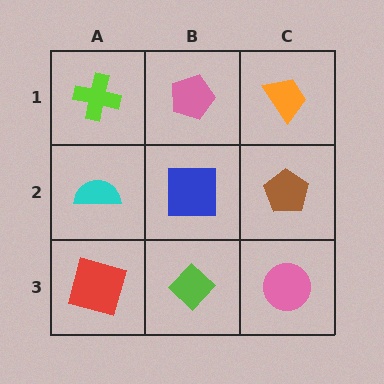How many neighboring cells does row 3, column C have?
2.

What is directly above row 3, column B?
A blue square.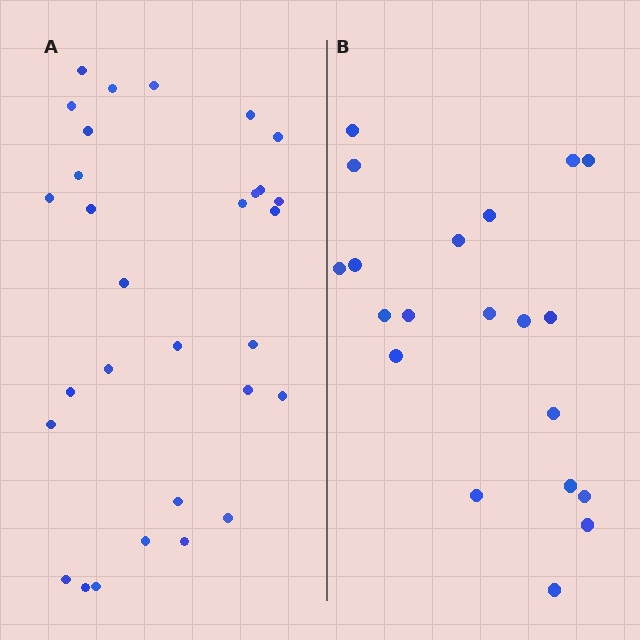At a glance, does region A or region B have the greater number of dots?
Region A (the left region) has more dots.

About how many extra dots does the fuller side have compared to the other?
Region A has roughly 10 or so more dots than region B.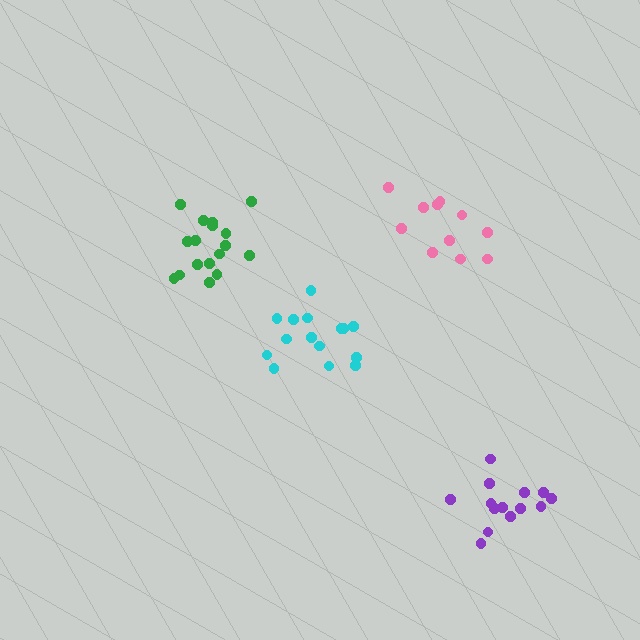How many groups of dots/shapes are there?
There are 4 groups.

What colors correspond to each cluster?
The clusters are colored: pink, purple, cyan, green.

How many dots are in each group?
Group 1: 11 dots, Group 2: 14 dots, Group 3: 15 dots, Group 4: 17 dots (57 total).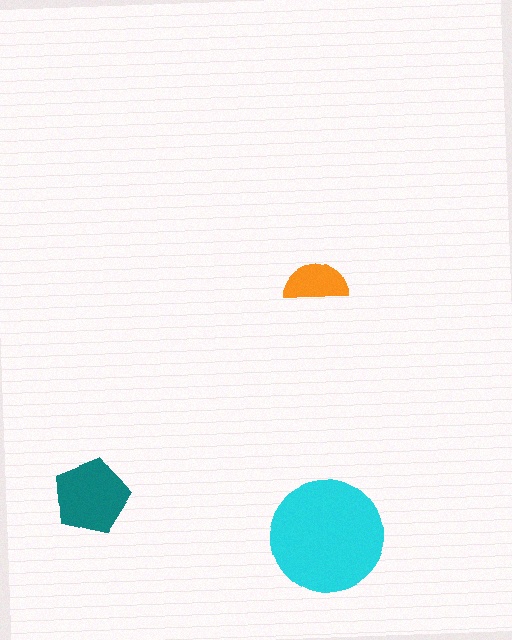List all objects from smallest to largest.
The orange semicircle, the teal pentagon, the cyan circle.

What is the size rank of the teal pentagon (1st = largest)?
2nd.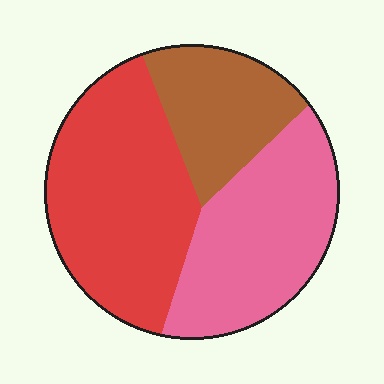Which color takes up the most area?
Red, at roughly 45%.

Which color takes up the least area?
Brown, at roughly 20%.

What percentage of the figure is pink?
Pink covers 35% of the figure.